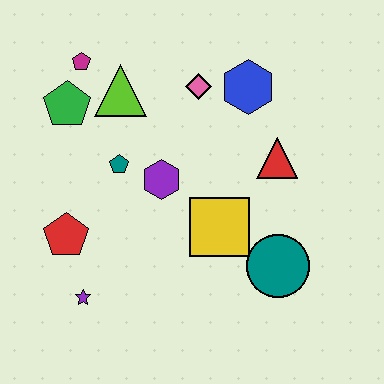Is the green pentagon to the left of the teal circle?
Yes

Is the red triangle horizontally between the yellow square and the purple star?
No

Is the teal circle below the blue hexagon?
Yes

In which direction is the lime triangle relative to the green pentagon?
The lime triangle is to the right of the green pentagon.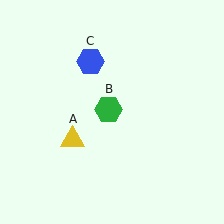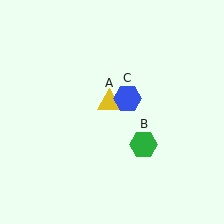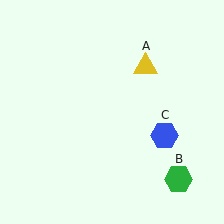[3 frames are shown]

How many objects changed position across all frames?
3 objects changed position: yellow triangle (object A), green hexagon (object B), blue hexagon (object C).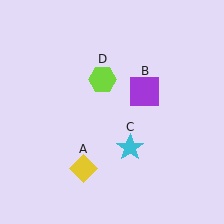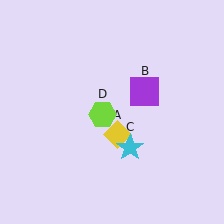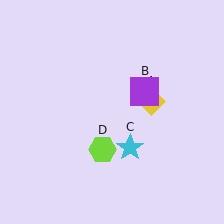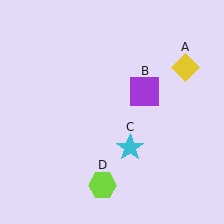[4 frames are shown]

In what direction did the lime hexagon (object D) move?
The lime hexagon (object D) moved down.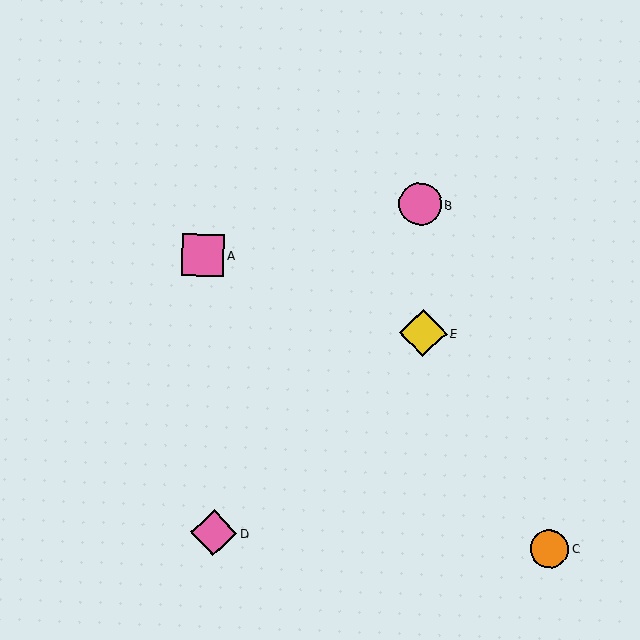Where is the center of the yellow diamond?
The center of the yellow diamond is at (423, 333).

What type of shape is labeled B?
Shape B is a pink circle.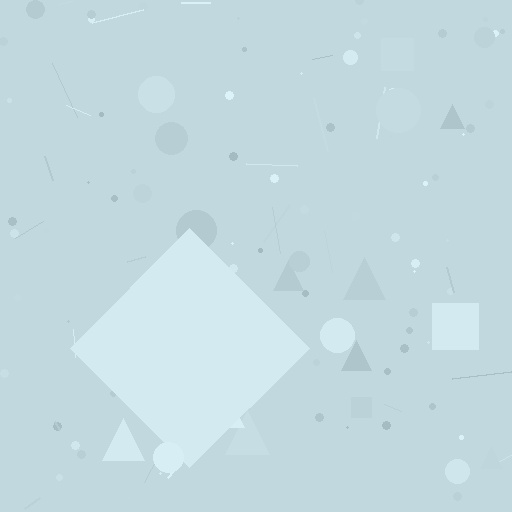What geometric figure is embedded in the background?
A diamond is embedded in the background.